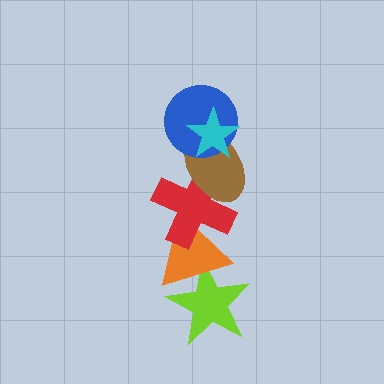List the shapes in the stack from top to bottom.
From top to bottom: the cyan star, the blue circle, the brown ellipse, the red cross, the orange triangle, the lime star.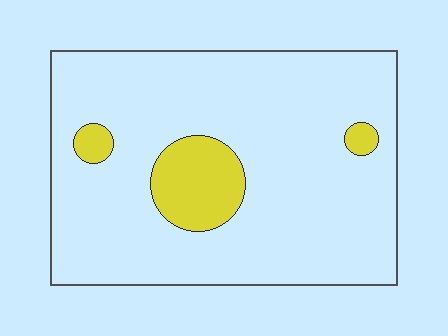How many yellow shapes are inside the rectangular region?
3.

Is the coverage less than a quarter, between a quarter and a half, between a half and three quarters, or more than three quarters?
Less than a quarter.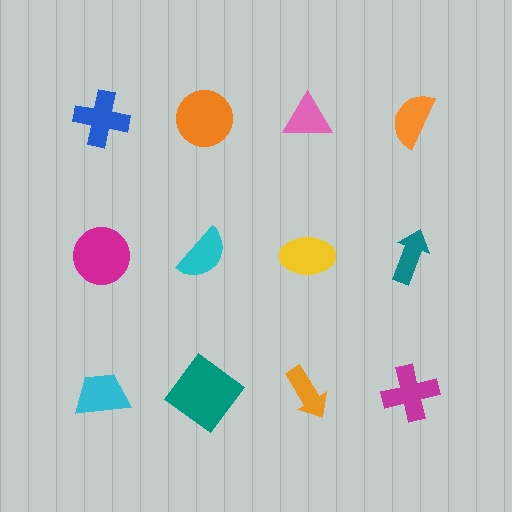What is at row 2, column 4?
A teal arrow.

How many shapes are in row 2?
4 shapes.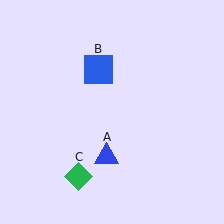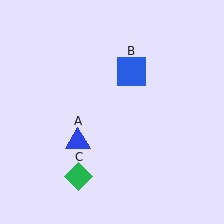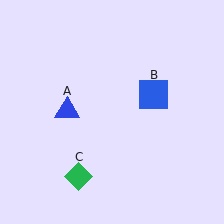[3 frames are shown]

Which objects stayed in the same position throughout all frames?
Green diamond (object C) remained stationary.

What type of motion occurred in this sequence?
The blue triangle (object A), blue square (object B) rotated clockwise around the center of the scene.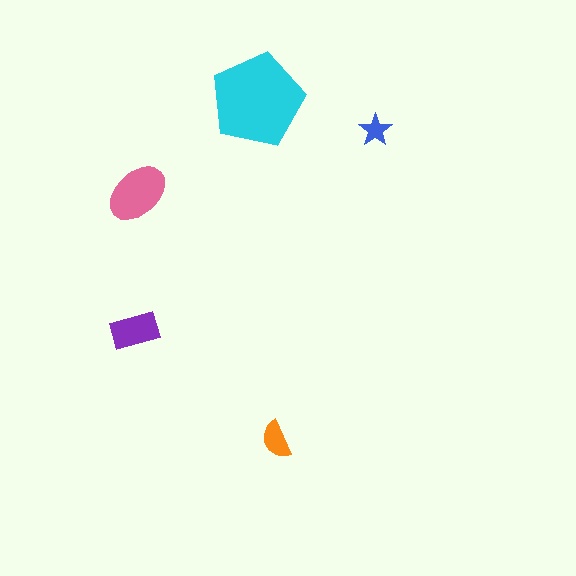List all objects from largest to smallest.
The cyan pentagon, the pink ellipse, the purple rectangle, the orange semicircle, the blue star.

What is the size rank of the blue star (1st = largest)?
5th.